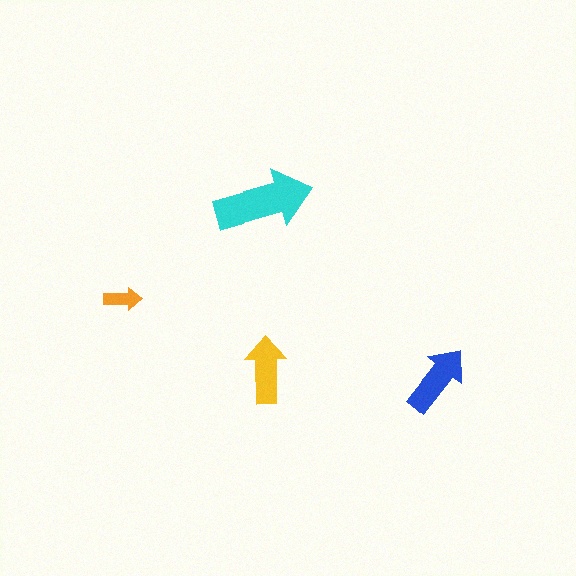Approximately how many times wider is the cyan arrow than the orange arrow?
About 2.5 times wider.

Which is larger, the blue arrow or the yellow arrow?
The blue one.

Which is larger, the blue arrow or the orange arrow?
The blue one.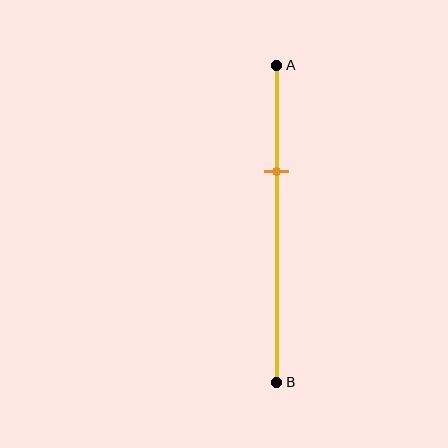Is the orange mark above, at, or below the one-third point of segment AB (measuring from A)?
The orange mark is approximately at the one-third point of segment AB.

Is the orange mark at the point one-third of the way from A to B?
Yes, the mark is approximately at the one-third point.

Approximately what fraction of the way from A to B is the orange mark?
The orange mark is approximately 35% of the way from A to B.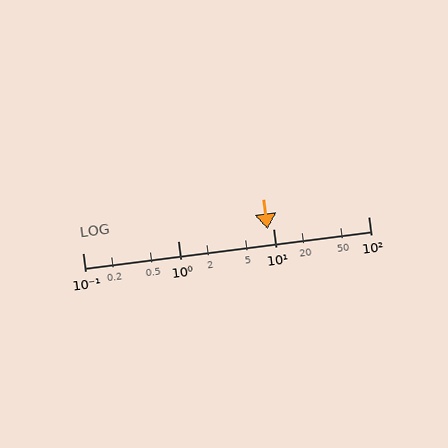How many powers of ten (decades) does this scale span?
The scale spans 3 decades, from 0.1 to 100.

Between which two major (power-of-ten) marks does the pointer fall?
The pointer is between 1 and 10.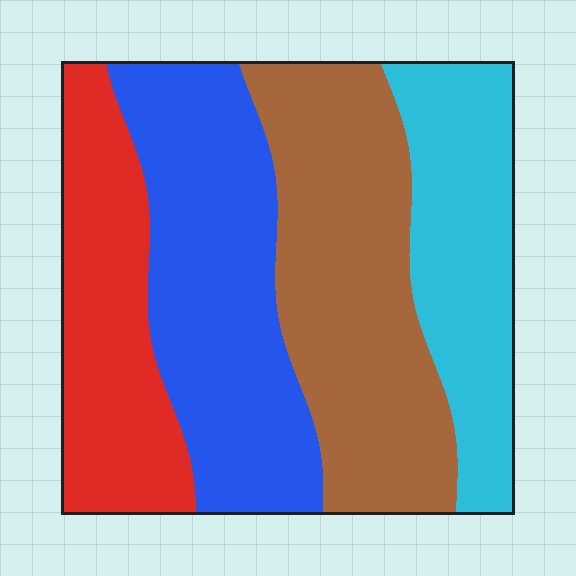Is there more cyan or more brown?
Brown.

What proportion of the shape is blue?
Blue takes up between a quarter and a half of the shape.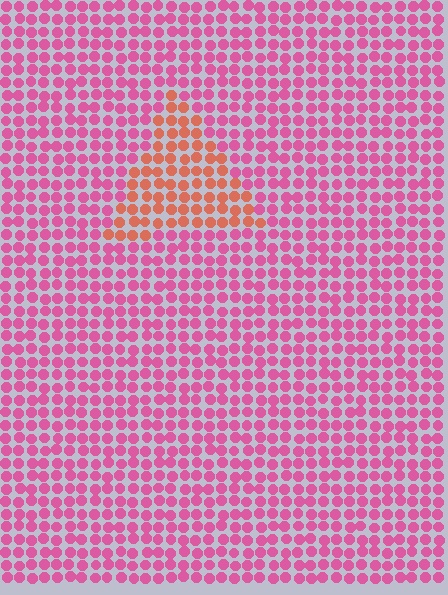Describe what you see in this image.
The image is filled with small pink elements in a uniform arrangement. A triangle-shaped region is visible where the elements are tinted to a slightly different hue, forming a subtle color boundary.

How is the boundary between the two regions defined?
The boundary is defined purely by a slight shift in hue (about 43 degrees). Spacing, size, and orientation are identical on both sides.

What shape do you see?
I see a triangle.